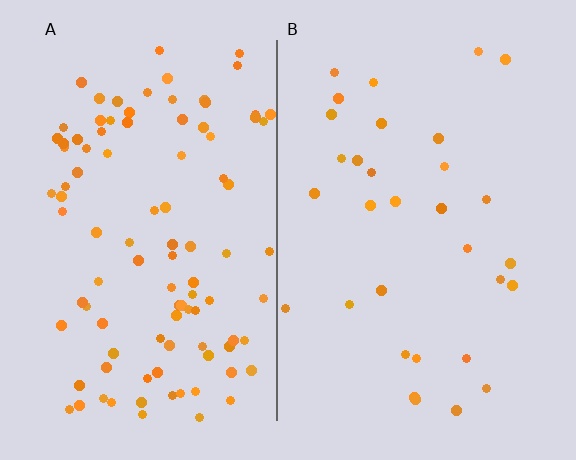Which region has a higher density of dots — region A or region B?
A (the left).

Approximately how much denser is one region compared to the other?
Approximately 3.1× — region A over region B.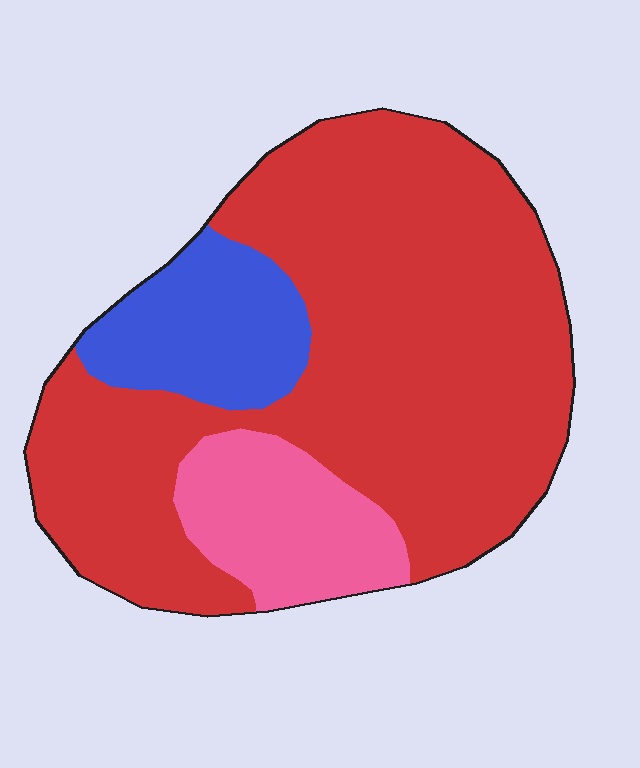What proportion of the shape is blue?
Blue covers roughly 15% of the shape.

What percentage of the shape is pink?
Pink covers about 15% of the shape.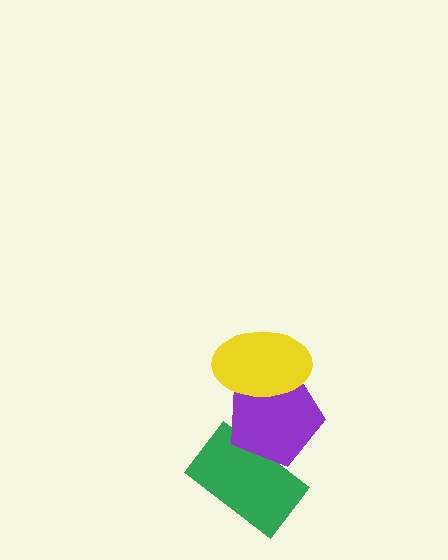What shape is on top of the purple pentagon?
The yellow ellipse is on top of the purple pentagon.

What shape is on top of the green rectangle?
The purple pentagon is on top of the green rectangle.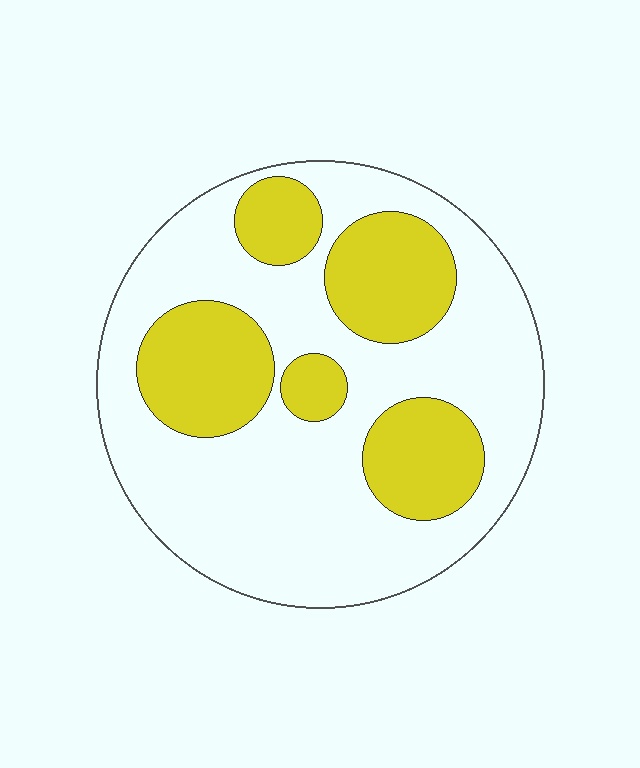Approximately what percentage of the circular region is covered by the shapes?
Approximately 30%.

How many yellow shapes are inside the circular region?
5.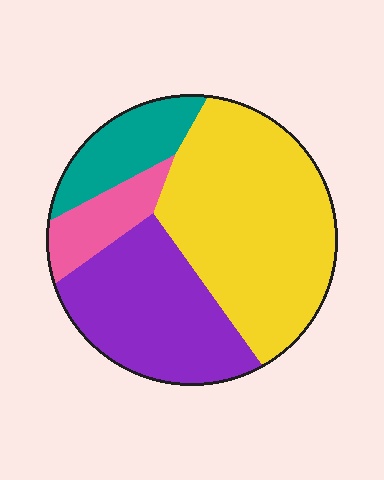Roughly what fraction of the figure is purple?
Purple covers about 30% of the figure.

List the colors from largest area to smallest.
From largest to smallest: yellow, purple, teal, pink.